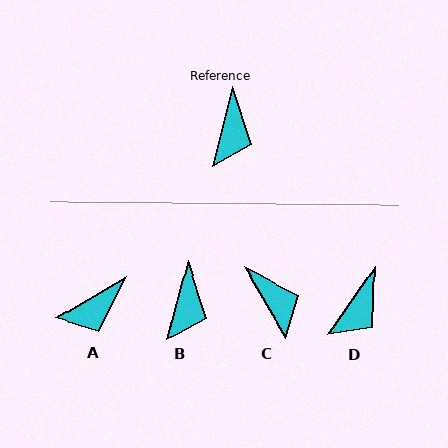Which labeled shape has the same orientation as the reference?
B.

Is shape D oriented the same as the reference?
No, it is off by about 20 degrees.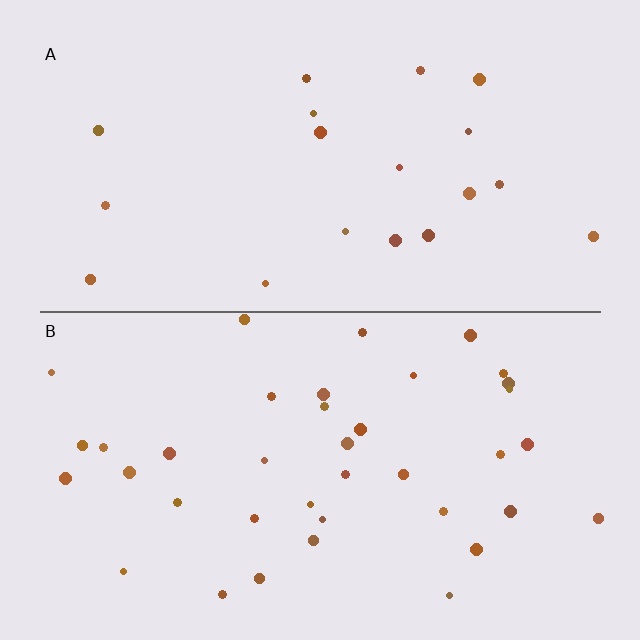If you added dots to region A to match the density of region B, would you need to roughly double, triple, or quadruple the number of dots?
Approximately double.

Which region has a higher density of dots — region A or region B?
B (the bottom).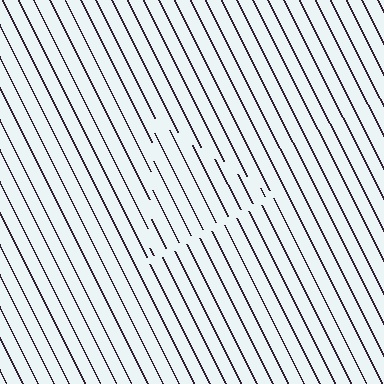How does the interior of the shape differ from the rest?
The interior of the shape contains the same grating, shifted by half a period — the contour is defined by the phase discontinuity where line-ends from the inner and outer gratings abut.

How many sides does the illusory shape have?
3 sides — the line-ends trace a triangle.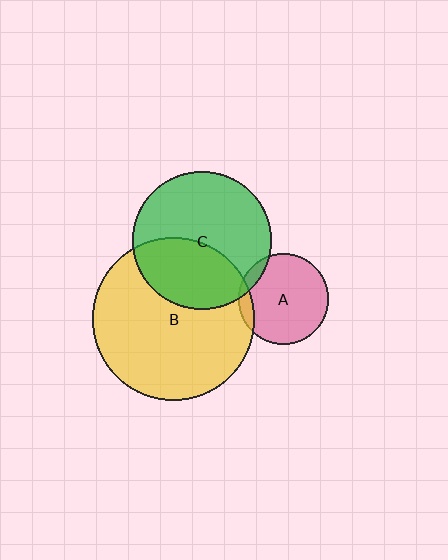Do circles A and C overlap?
Yes.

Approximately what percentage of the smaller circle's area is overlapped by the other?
Approximately 10%.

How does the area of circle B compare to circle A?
Approximately 3.2 times.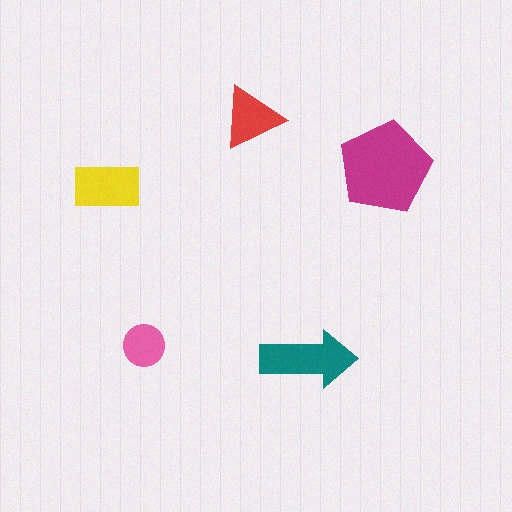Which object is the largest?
The magenta pentagon.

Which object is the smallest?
The pink circle.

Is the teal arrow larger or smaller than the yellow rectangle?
Larger.